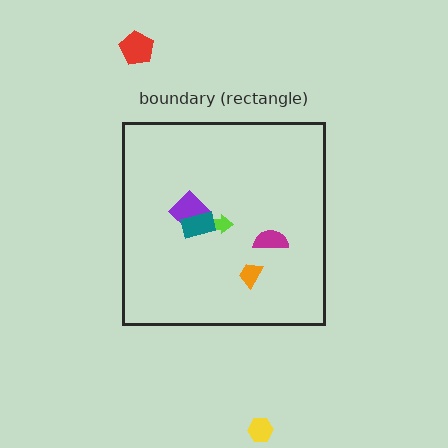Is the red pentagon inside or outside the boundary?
Outside.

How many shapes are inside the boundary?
5 inside, 2 outside.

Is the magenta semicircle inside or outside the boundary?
Inside.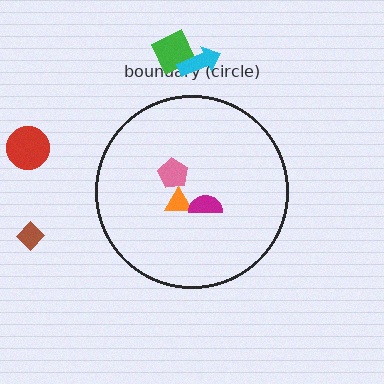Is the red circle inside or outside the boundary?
Outside.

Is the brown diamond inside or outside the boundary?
Outside.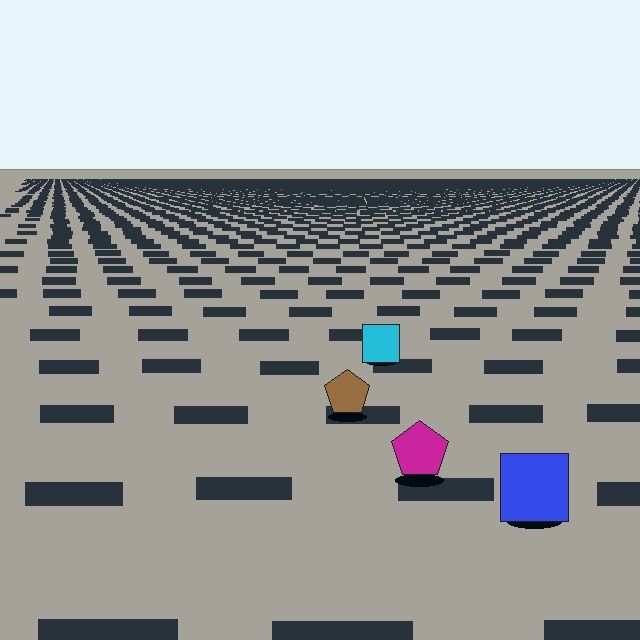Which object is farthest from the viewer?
The cyan square is farthest from the viewer. It appears smaller and the ground texture around it is denser.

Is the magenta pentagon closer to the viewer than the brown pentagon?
Yes. The magenta pentagon is closer — you can tell from the texture gradient: the ground texture is coarser near it.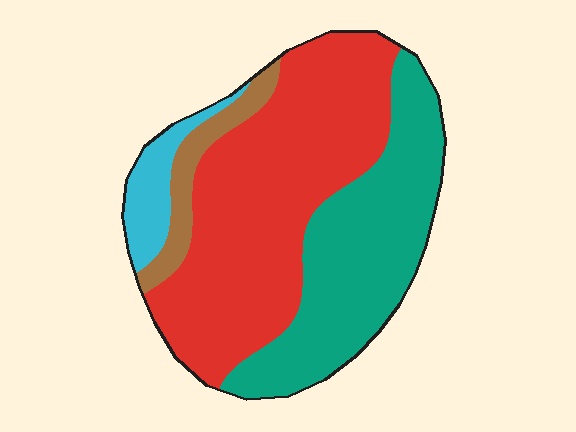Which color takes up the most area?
Red, at roughly 50%.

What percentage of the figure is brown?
Brown covers 7% of the figure.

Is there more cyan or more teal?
Teal.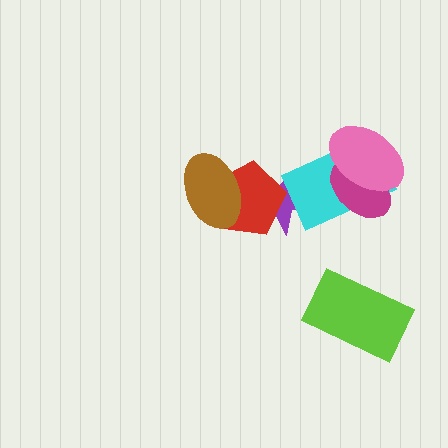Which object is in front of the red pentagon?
The brown ellipse is in front of the red pentagon.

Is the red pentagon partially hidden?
Yes, it is partially covered by another shape.